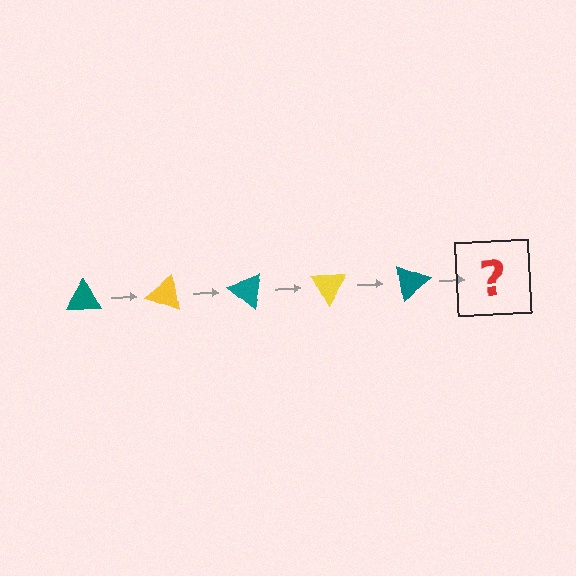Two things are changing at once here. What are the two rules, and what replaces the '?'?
The two rules are that it rotates 20 degrees each step and the color cycles through teal and yellow. The '?' should be a yellow triangle, rotated 100 degrees from the start.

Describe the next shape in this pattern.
It should be a yellow triangle, rotated 100 degrees from the start.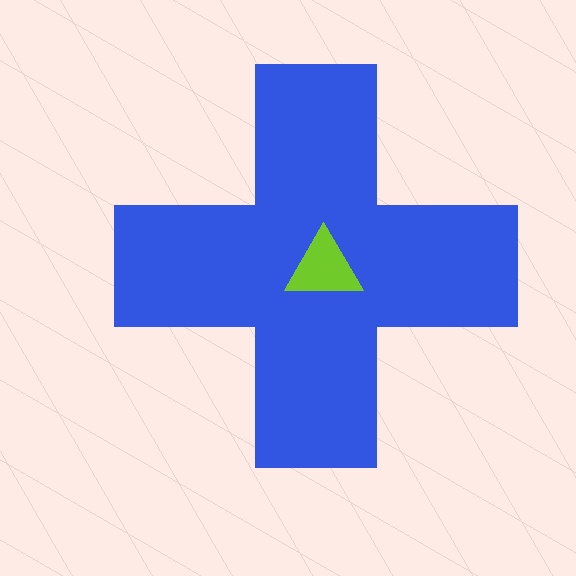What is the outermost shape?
The blue cross.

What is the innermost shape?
The lime triangle.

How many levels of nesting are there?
2.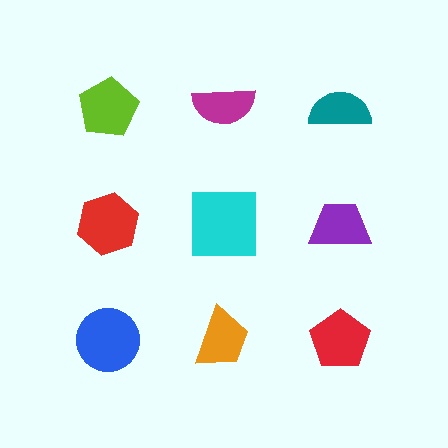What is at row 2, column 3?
A purple trapezoid.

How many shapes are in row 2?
3 shapes.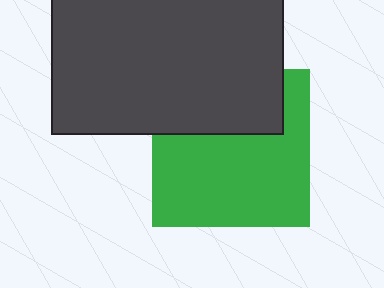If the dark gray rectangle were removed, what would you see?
You would see the complete green square.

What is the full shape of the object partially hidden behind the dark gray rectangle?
The partially hidden object is a green square.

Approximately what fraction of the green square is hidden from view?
Roughly 35% of the green square is hidden behind the dark gray rectangle.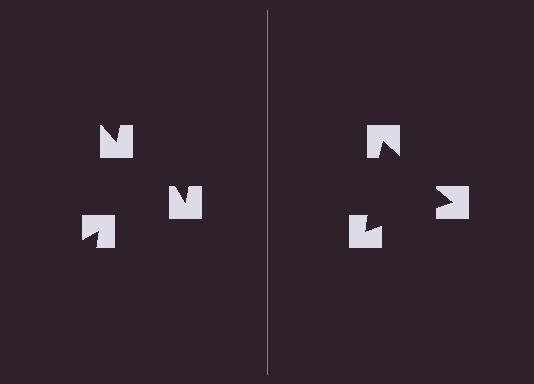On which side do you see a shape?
An illusory triangle appears on the right side. On the left side the wedge cuts are rotated, so no coherent shape forms.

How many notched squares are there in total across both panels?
6 — 3 on each side.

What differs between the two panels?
The notched squares are positioned identically on both sides; only the wedge orientations differ. On the right they align to a triangle; on the left they are misaligned.